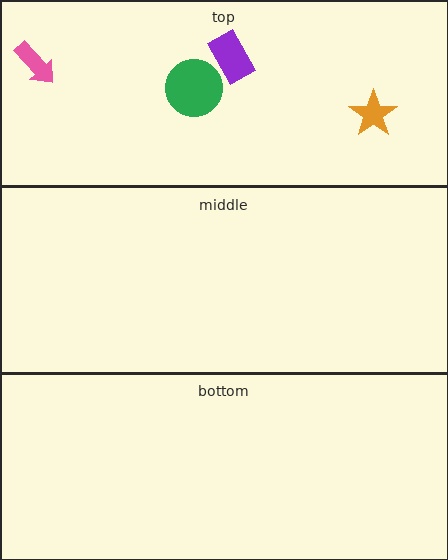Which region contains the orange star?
The top region.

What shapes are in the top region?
The pink arrow, the orange star, the green circle, the purple rectangle.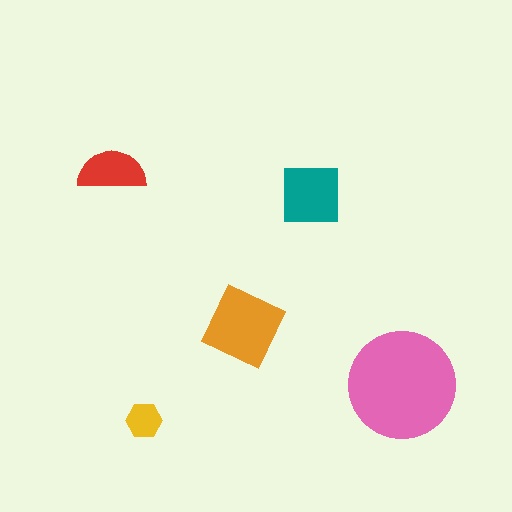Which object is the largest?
The pink circle.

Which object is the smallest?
The yellow hexagon.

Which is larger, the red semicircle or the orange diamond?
The orange diamond.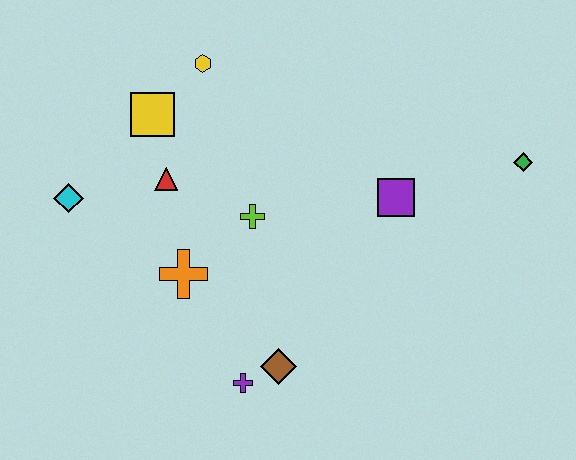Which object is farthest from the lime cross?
The green diamond is farthest from the lime cross.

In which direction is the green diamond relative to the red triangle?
The green diamond is to the right of the red triangle.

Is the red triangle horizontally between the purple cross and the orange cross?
No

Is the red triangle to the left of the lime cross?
Yes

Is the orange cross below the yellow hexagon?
Yes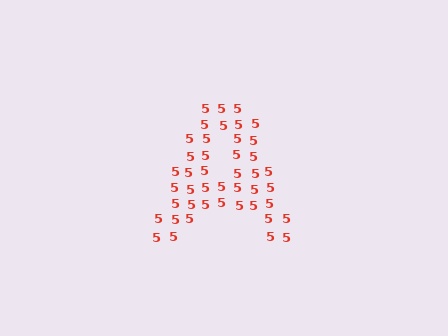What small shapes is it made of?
It is made of small digit 5's.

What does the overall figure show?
The overall figure shows the letter A.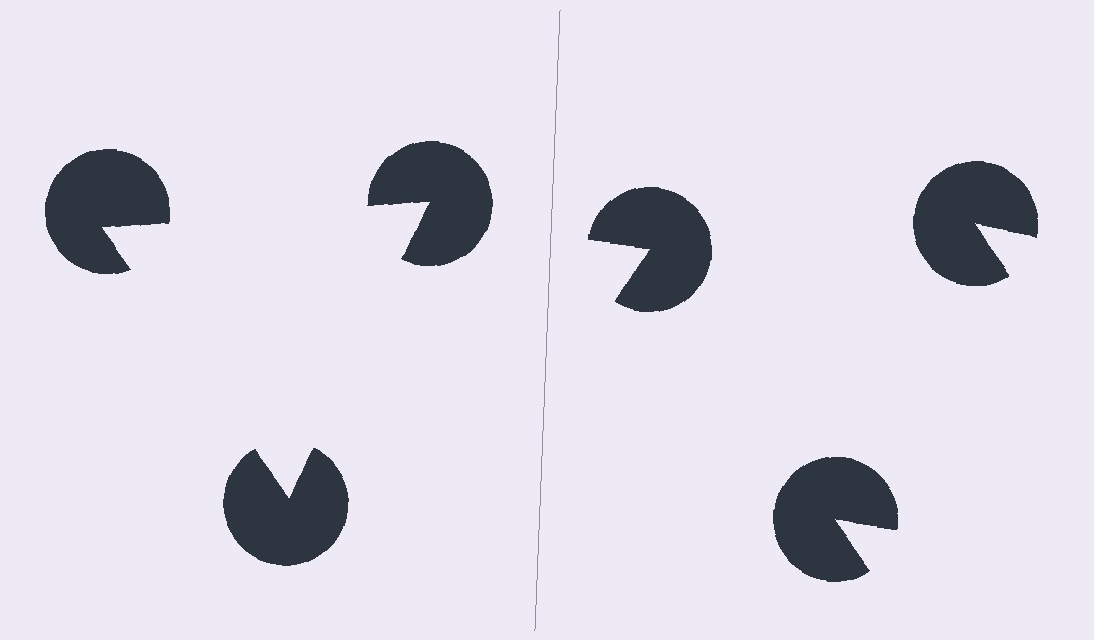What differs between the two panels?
The pac-man discs are positioned identically on both sides; only the wedge orientations differ. On the left they align to a triangle; on the right they are misaligned.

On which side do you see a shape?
An illusory triangle appears on the left side. On the right side the wedge cuts are rotated, so no coherent shape forms.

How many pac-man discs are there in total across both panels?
6 — 3 on each side.